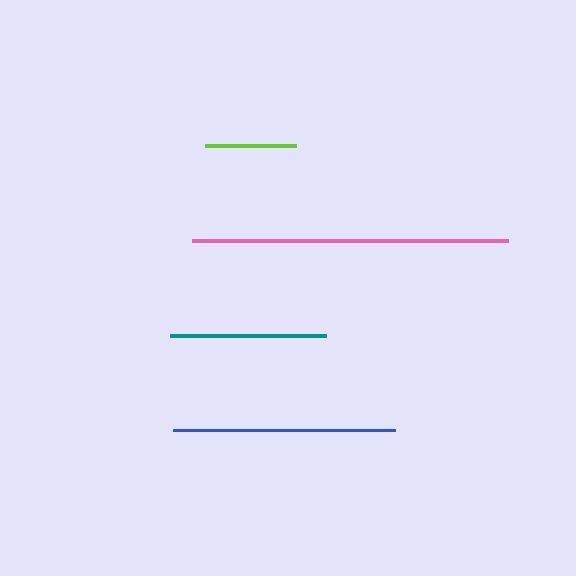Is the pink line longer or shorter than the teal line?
The pink line is longer than the teal line.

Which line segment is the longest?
The pink line is the longest at approximately 316 pixels.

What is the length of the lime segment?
The lime segment is approximately 91 pixels long.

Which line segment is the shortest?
The lime line is the shortest at approximately 91 pixels.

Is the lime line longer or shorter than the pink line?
The pink line is longer than the lime line.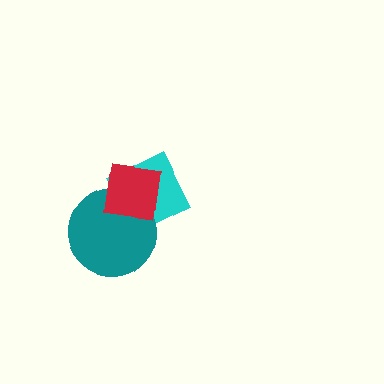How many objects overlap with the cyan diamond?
2 objects overlap with the cyan diamond.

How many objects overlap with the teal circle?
2 objects overlap with the teal circle.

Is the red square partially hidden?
No, no other shape covers it.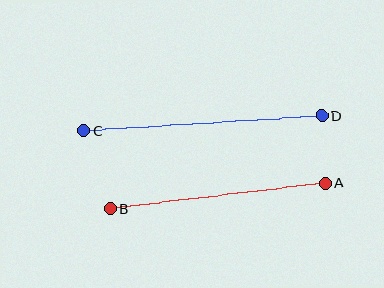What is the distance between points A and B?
The distance is approximately 216 pixels.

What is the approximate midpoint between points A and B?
The midpoint is at approximately (218, 196) pixels.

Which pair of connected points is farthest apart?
Points C and D are farthest apart.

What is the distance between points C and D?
The distance is approximately 239 pixels.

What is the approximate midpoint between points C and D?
The midpoint is at approximately (203, 123) pixels.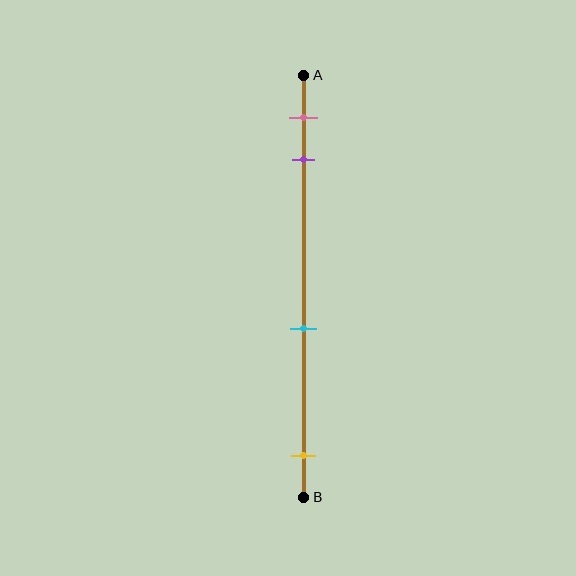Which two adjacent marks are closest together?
The pink and purple marks are the closest adjacent pair.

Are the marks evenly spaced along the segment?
No, the marks are not evenly spaced.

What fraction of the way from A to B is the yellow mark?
The yellow mark is approximately 90% (0.9) of the way from A to B.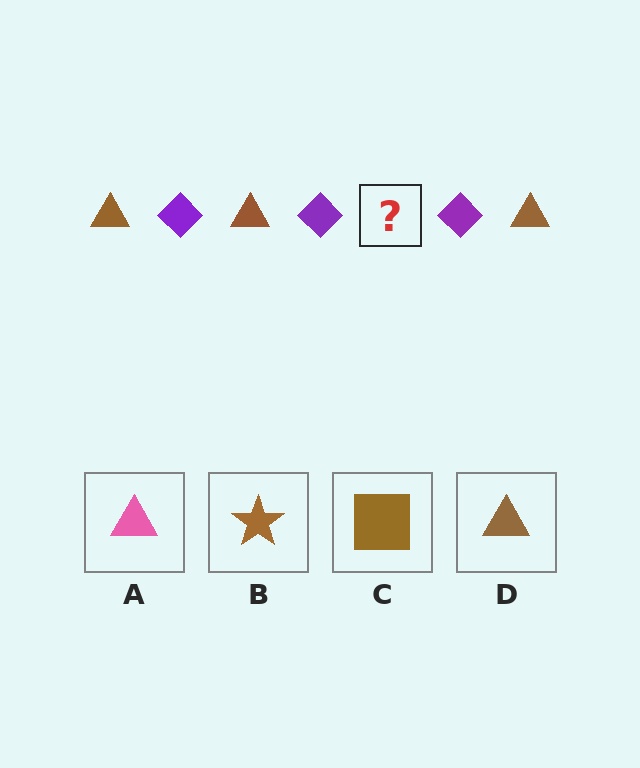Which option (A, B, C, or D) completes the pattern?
D.